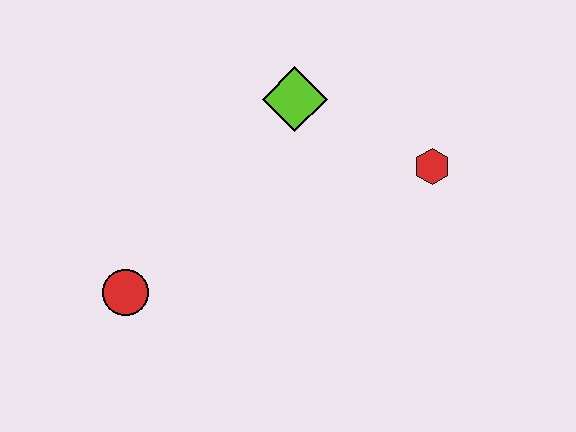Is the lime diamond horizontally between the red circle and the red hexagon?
Yes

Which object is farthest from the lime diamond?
The red circle is farthest from the lime diamond.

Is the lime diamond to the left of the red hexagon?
Yes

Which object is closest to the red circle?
The lime diamond is closest to the red circle.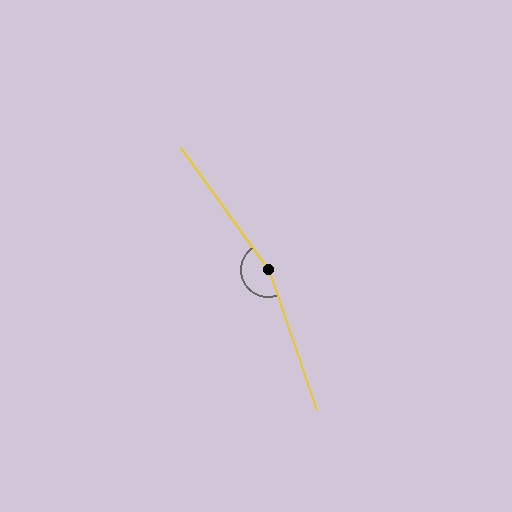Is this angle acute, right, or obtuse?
It is obtuse.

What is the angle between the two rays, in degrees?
Approximately 164 degrees.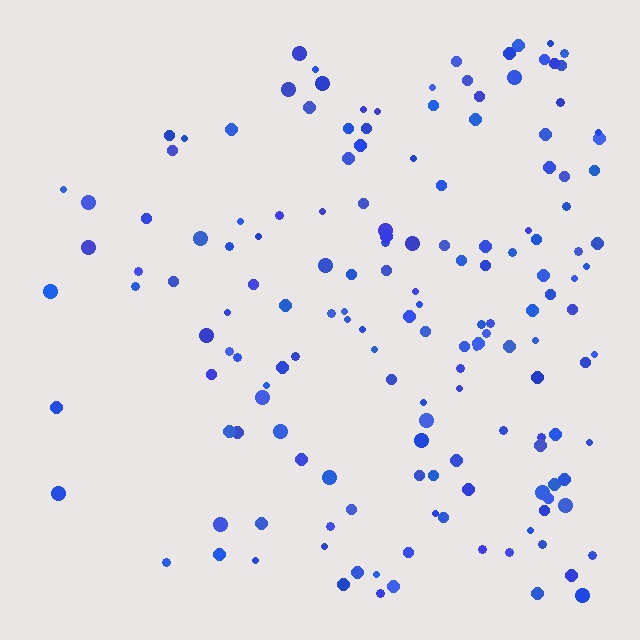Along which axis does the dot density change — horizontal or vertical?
Horizontal.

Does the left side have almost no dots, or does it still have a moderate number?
Still a moderate number, just noticeably fewer than the right.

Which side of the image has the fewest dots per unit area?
The left.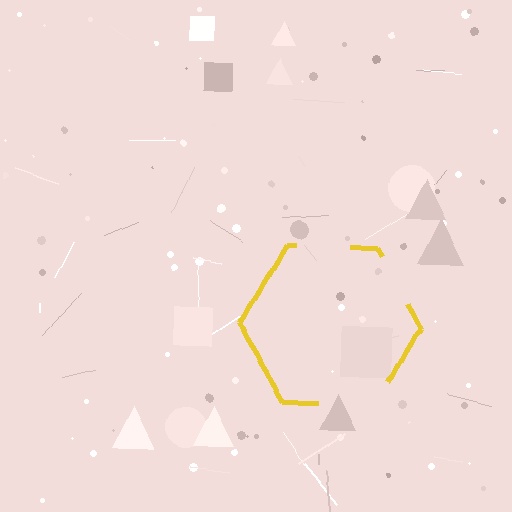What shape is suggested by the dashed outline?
The dashed outline suggests a hexagon.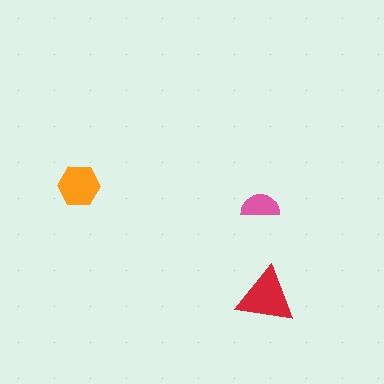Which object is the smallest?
The pink semicircle.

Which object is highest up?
The orange hexagon is topmost.